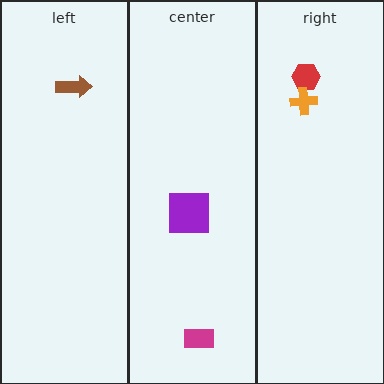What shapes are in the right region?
The red hexagon, the orange cross.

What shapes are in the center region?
The purple square, the magenta rectangle.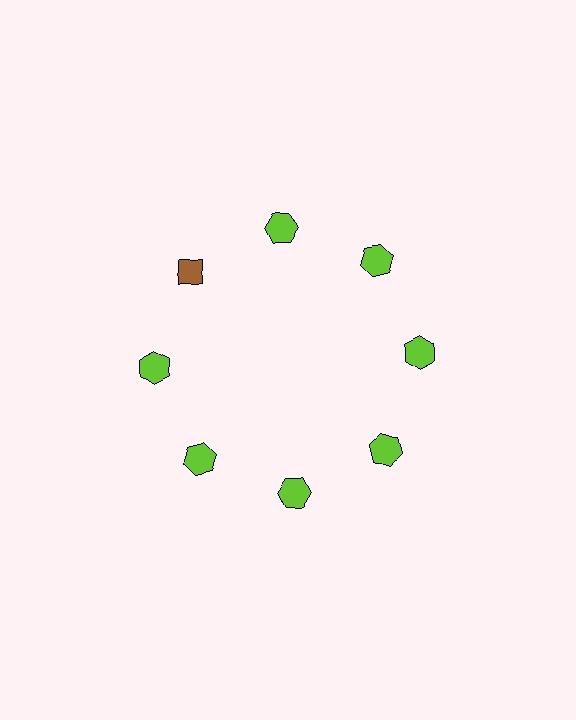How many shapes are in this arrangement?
There are 8 shapes arranged in a ring pattern.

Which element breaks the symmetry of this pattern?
The brown diamond at roughly the 10 o'clock position breaks the symmetry. All other shapes are lime hexagons.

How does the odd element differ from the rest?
It differs in both color (brown instead of lime) and shape (diamond instead of hexagon).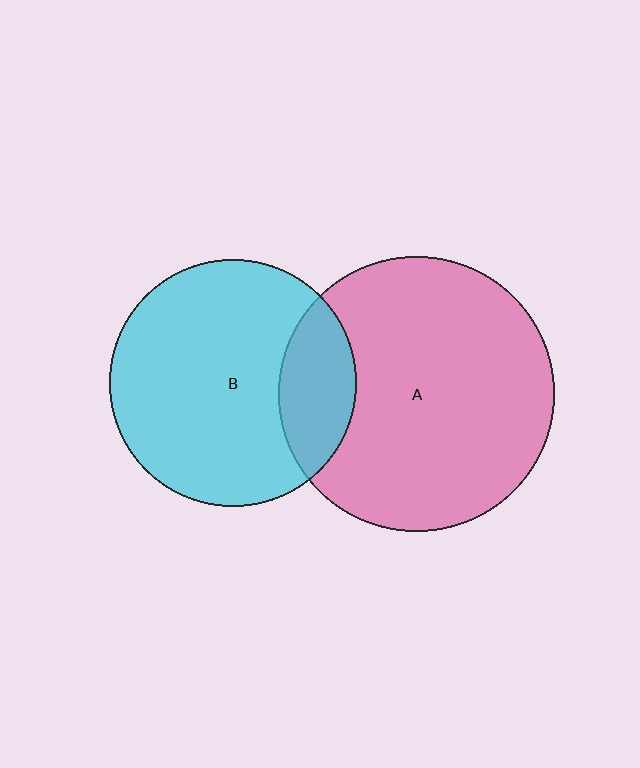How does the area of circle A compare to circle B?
Approximately 1.2 times.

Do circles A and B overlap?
Yes.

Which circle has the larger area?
Circle A (pink).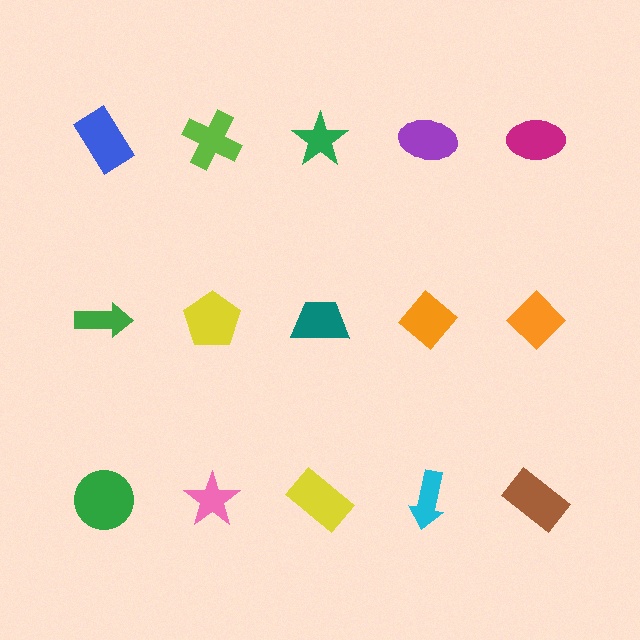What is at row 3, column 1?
A green circle.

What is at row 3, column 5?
A brown rectangle.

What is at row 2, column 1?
A green arrow.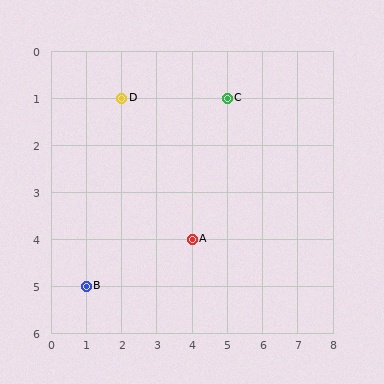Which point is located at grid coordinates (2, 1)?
Point D is at (2, 1).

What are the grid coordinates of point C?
Point C is at grid coordinates (5, 1).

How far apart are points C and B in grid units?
Points C and B are 4 columns and 4 rows apart (about 5.7 grid units diagonally).